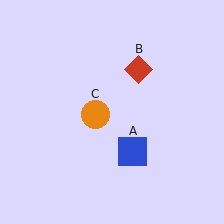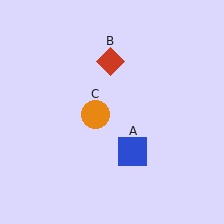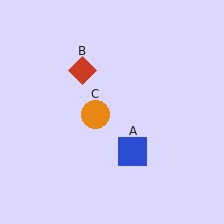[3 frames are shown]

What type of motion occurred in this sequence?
The red diamond (object B) rotated counterclockwise around the center of the scene.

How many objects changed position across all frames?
1 object changed position: red diamond (object B).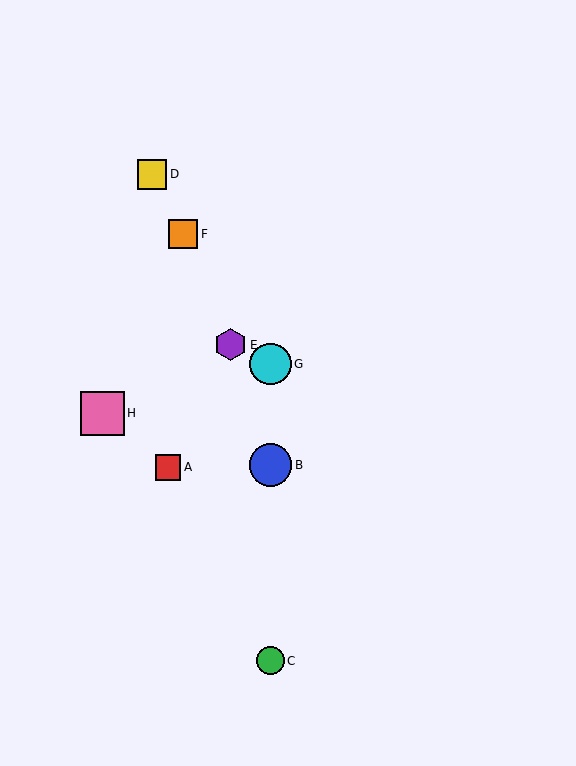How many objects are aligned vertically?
3 objects (B, C, G) are aligned vertically.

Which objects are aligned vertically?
Objects B, C, G are aligned vertically.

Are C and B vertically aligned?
Yes, both are at x≈270.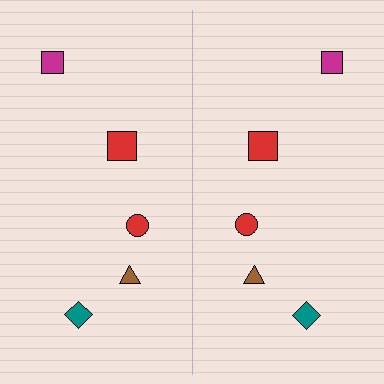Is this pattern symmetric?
Yes, this pattern has bilateral (reflection) symmetry.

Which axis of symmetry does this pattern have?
The pattern has a vertical axis of symmetry running through the center of the image.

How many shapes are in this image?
There are 10 shapes in this image.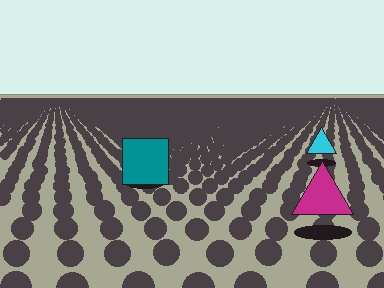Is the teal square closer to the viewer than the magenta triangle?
No. The magenta triangle is closer — you can tell from the texture gradient: the ground texture is coarser near it.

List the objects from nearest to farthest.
From nearest to farthest: the magenta triangle, the teal square, the cyan triangle.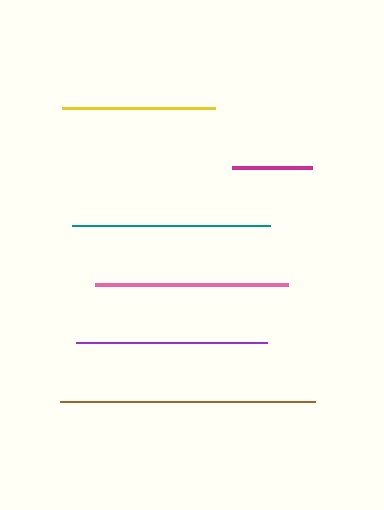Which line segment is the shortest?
The magenta line is the shortest at approximately 80 pixels.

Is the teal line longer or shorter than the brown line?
The brown line is longer than the teal line.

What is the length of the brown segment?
The brown segment is approximately 255 pixels long.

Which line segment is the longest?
The brown line is the longest at approximately 255 pixels.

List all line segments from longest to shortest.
From longest to shortest: brown, teal, pink, purple, yellow, magenta.